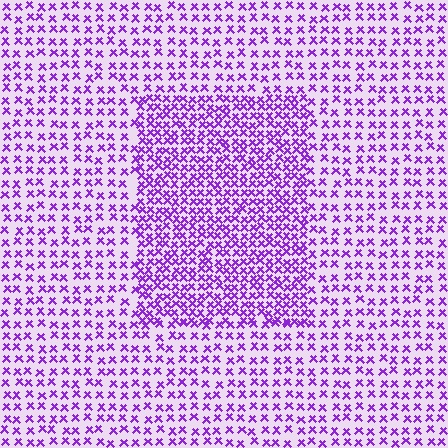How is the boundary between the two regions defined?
The boundary is defined by a change in element density (approximately 1.9x ratio). All elements are the same color, size, and shape.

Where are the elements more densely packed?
The elements are more densely packed inside the rectangle boundary.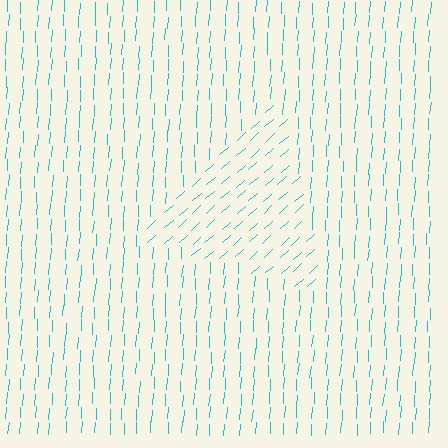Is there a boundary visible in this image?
Yes, there is a texture boundary formed by a change in line orientation.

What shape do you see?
I see a triangle.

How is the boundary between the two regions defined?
The boundary is defined purely by a change in line orientation (approximately 45 degrees difference). All lines are the same color and thickness.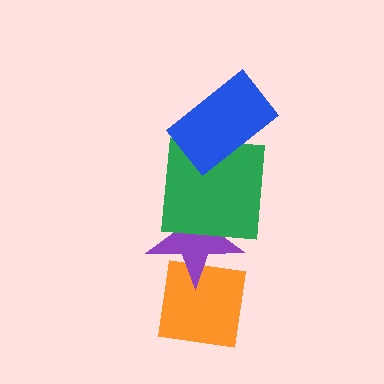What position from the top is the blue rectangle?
The blue rectangle is 1st from the top.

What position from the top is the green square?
The green square is 2nd from the top.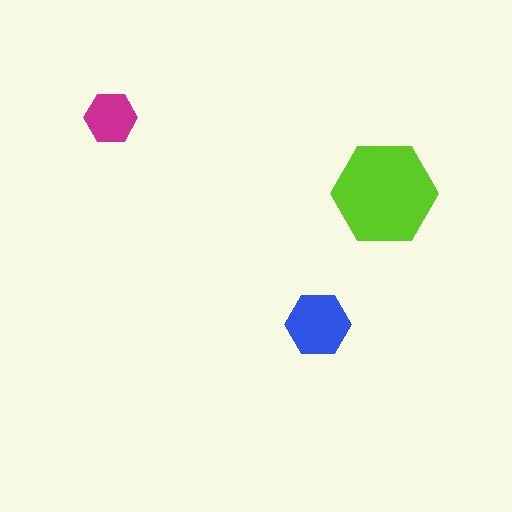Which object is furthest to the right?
The lime hexagon is rightmost.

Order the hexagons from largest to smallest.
the lime one, the blue one, the magenta one.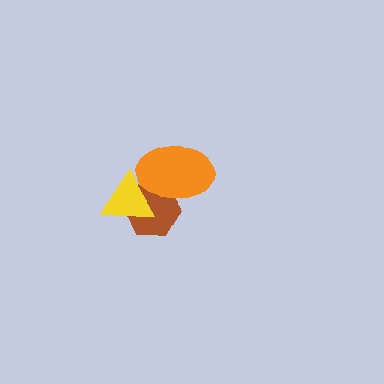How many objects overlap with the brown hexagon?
2 objects overlap with the brown hexagon.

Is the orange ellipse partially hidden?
Yes, it is partially covered by another shape.